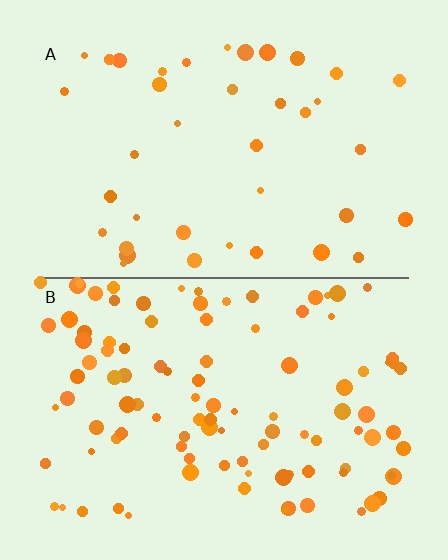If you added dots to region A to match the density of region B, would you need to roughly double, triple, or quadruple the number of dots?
Approximately triple.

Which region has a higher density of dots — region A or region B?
B (the bottom).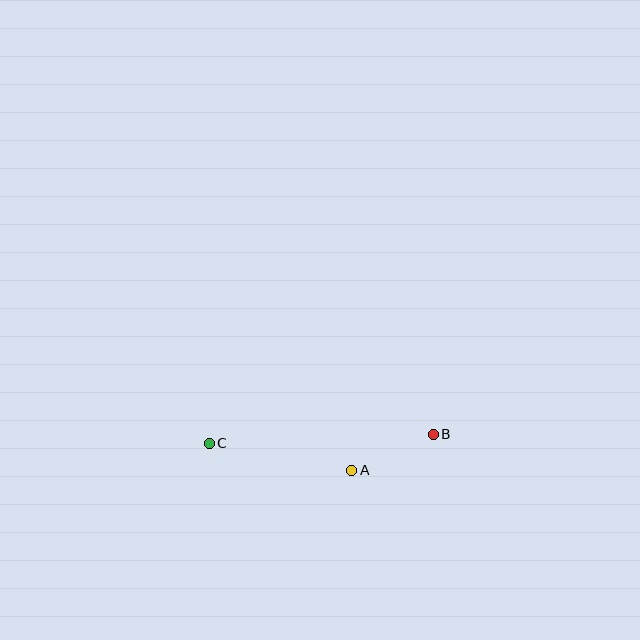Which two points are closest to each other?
Points A and B are closest to each other.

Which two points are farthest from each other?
Points B and C are farthest from each other.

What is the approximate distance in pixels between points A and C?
The distance between A and C is approximately 145 pixels.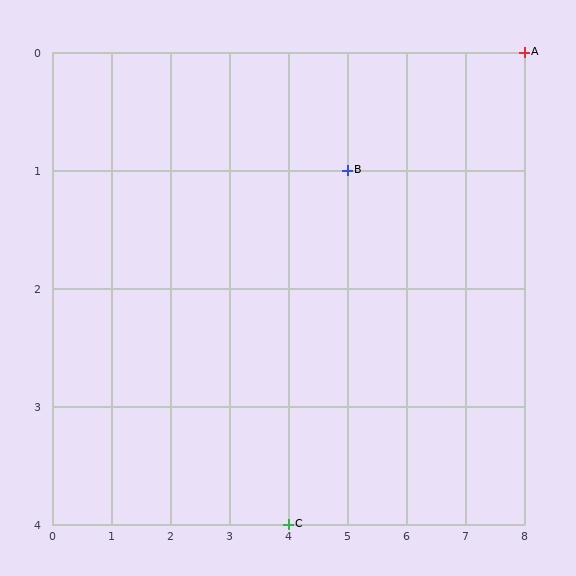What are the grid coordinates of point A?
Point A is at grid coordinates (8, 0).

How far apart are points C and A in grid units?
Points C and A are 4 columns and 4 rows apart (about 5.7 grid units diagonally).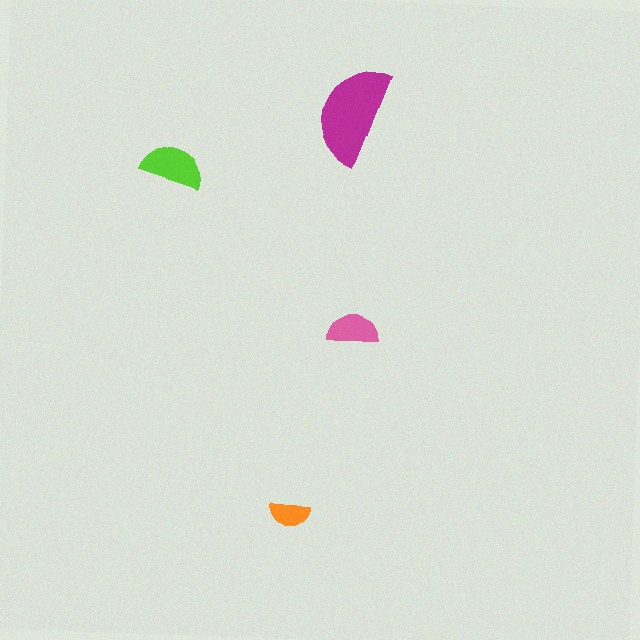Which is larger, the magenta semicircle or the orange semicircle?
The magenta one.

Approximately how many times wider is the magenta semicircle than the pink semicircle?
About 2 times wider.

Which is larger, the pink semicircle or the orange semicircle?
The pink one.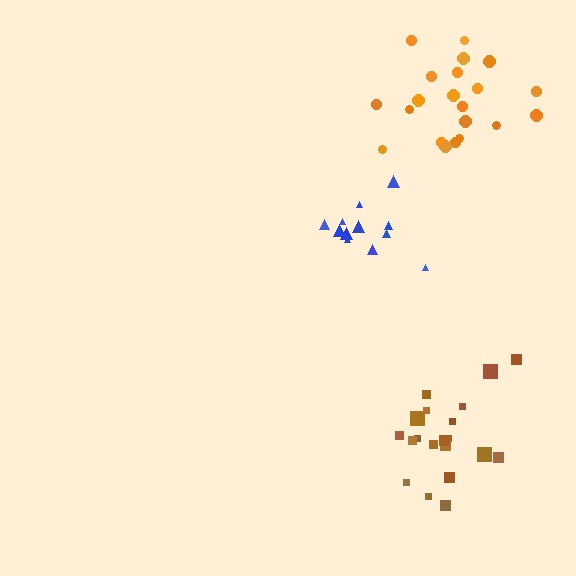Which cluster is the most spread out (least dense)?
Orange.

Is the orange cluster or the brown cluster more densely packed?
Brown.